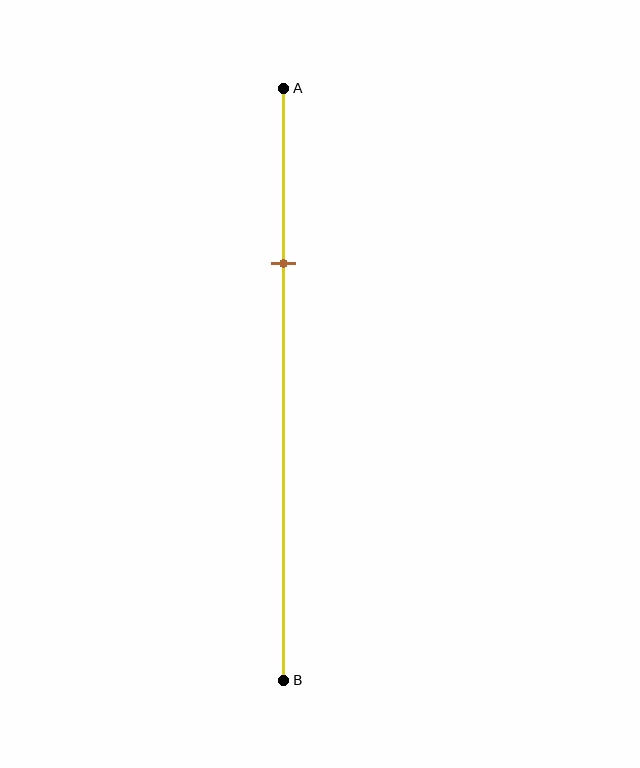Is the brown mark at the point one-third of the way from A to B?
No, the mark is at about 30% from A, not at the 33% one-third point.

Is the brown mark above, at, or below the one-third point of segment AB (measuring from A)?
The brown mark is above the one-third point of segment AB.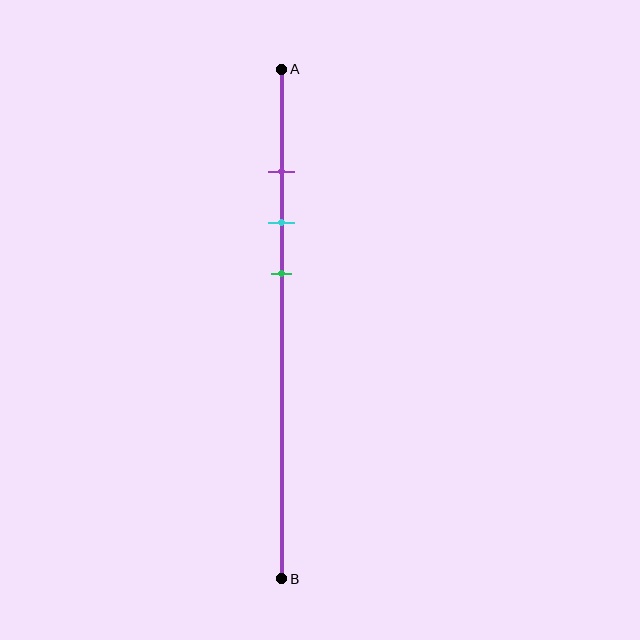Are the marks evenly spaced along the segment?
Yes, the marks are approximately evenly spaced.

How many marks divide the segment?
There are 3 marks dividing the segment.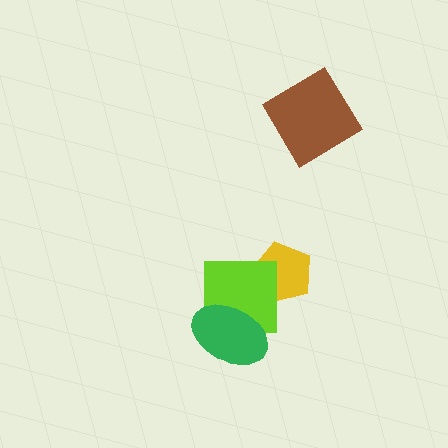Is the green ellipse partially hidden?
No, no other shape covers it.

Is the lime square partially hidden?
Yes, it is partially covered by another shape.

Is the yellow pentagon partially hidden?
Yes, it is partially covered by another shape.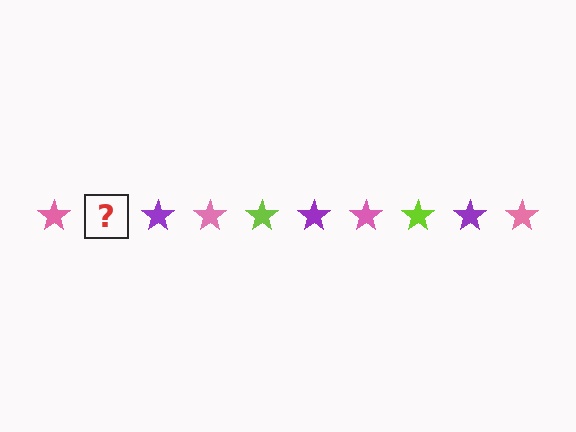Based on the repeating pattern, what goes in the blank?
The blank should be a lime star.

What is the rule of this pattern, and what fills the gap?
The rule is that the pattern cycles through pink, lime, purple stars. The gap should be filled with a lime star.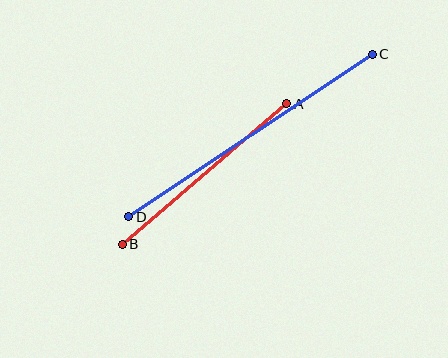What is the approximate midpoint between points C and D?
The midpoint is at approximately (251, 135) pixels.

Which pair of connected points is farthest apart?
Points C and D are farthest apart.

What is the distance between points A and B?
The distance is approximately 216 pixels.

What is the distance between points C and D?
The distance is approximately 293 pixels.